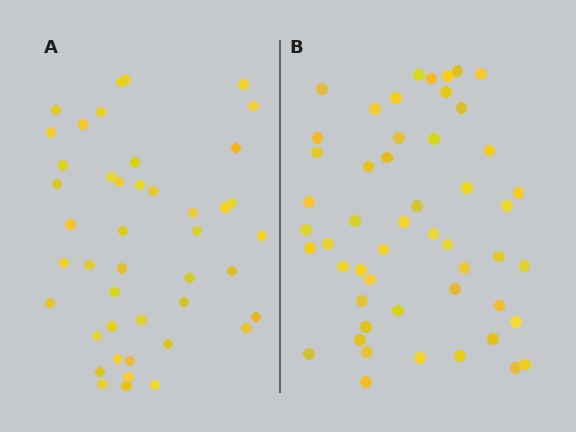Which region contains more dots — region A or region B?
Region B (the right region) has more dots.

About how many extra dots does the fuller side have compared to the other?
Region B has roughly 8 or so more dots than region A.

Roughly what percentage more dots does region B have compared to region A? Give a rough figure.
About 15% more.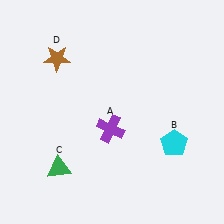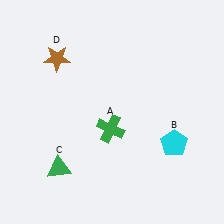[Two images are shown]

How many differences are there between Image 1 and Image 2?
There is 1 difference between the two images.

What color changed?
The cross (A) changed from purple in Image 1 to green in Image 2.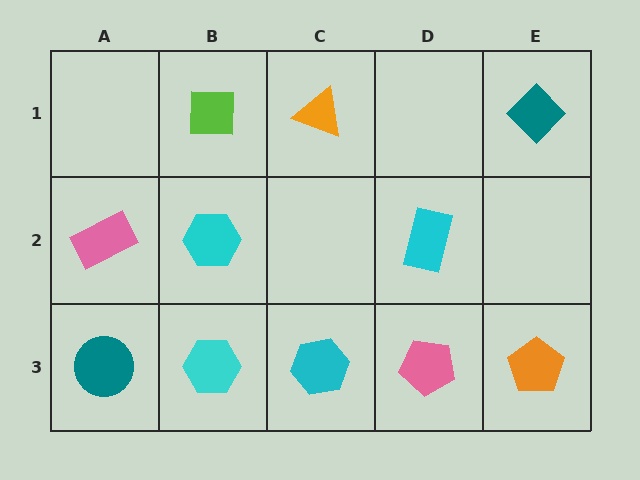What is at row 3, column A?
A teal circle.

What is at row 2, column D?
A cyan rectangle.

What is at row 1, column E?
A teal diamond.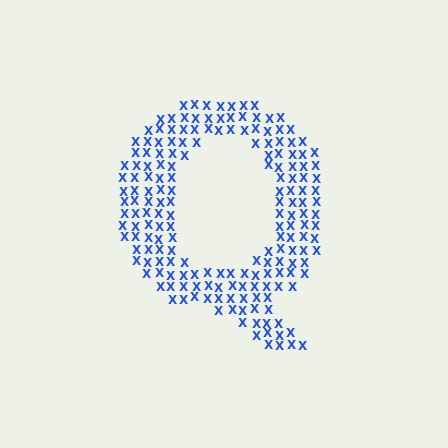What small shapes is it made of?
It is made of small letter X's.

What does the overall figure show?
The overall figure shows the letter Q.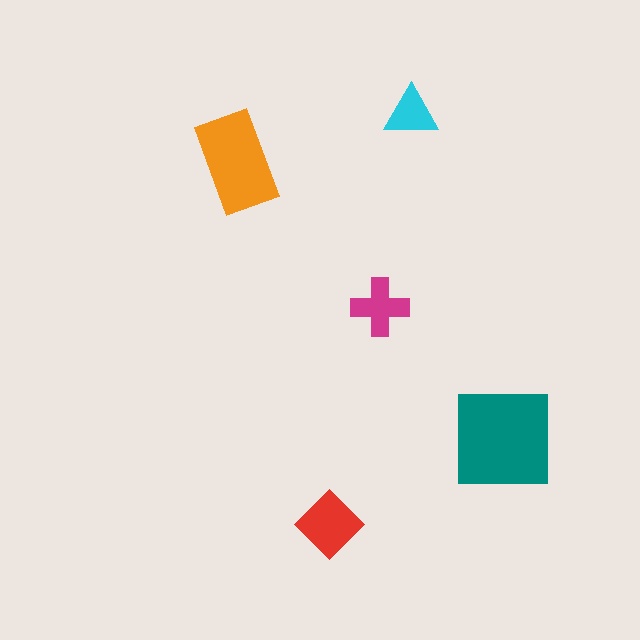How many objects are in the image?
There are 5 objects in the image.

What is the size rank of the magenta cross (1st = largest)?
4th.